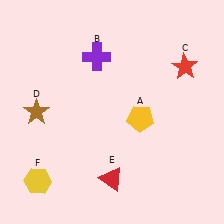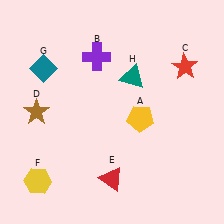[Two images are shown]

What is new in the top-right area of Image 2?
A teal triangle (H) was added in the top-right area of Image 2.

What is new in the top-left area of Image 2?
A teal diamond (G) was added in the top-left area of Image 2.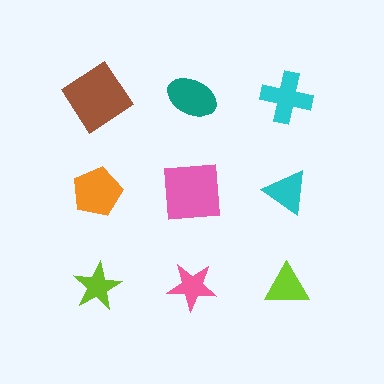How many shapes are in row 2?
3 shapes.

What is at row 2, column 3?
A cyan triangle.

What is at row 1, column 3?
A cyan cross.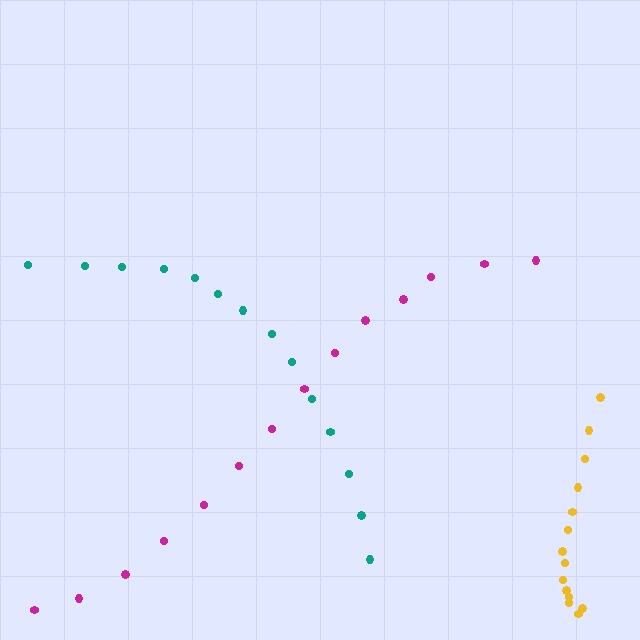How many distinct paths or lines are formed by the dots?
There are 3 distinct paths.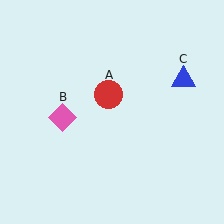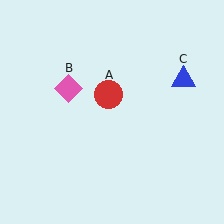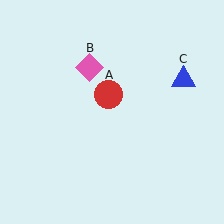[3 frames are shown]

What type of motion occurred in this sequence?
The pink diamond (object B) rotated clockwise around the center of the scene.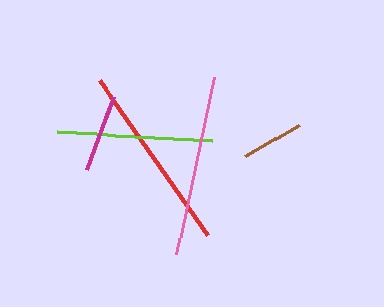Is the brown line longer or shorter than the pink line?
The pink line is longer than the brown line.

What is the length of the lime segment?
The lime segment is approximately 155 pixels long.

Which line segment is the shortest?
The brown line is the shortest at approximately 63 pixels.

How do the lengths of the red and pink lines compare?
The red and pink lines are approximately the same length.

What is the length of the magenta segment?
The magenta segment is approximately 79 pixels long.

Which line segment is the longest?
The red line is the longest at approximately 188 pixels.